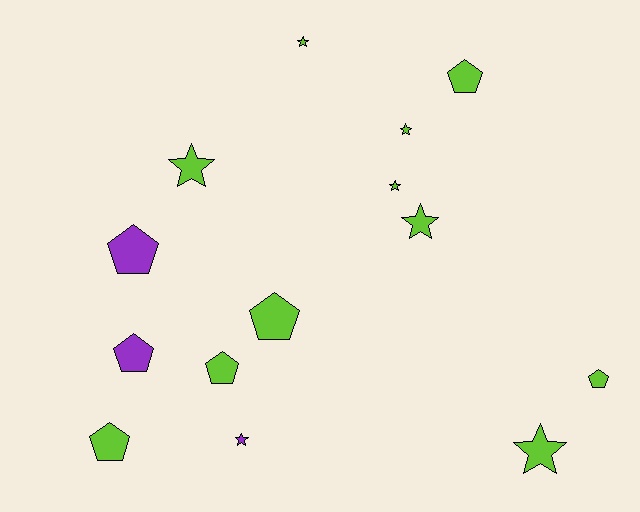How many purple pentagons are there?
There are 2 purple pentagons.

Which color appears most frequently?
Lime, with 11 objects.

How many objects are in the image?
There are 14 objects.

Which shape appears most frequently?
Star, with 7 objects.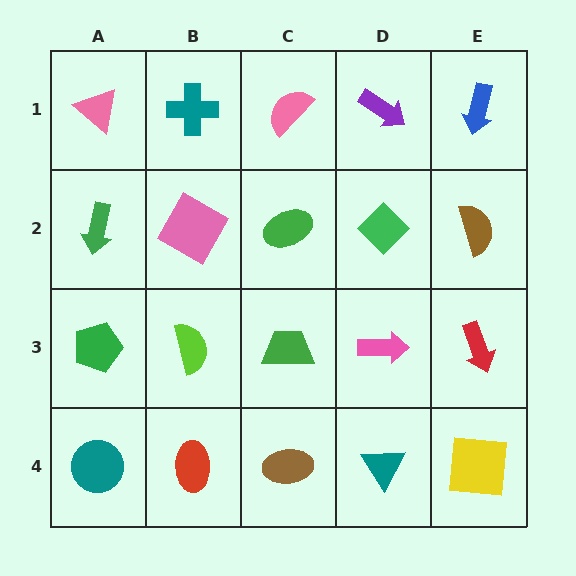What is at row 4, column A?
A teal circle.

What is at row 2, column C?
A green ellipse.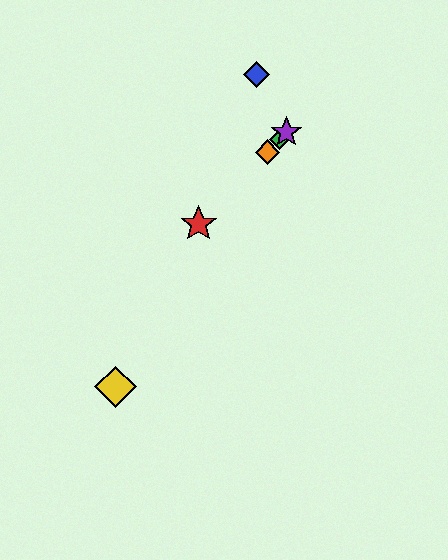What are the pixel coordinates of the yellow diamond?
The yellow diamond is at (115, 387).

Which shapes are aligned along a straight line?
The red star, the green diamond, the purple star, the orange diamond are aligned along a straight line.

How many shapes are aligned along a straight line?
4 shapes (the red star, the green diamond, the purple star, the orange diamond) are aligned along a straight line.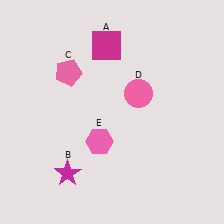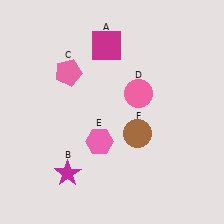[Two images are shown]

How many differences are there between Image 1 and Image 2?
There is 1 difference between the two images.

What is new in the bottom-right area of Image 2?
A brown circle (F) was added in the bottom-right area of Image 2.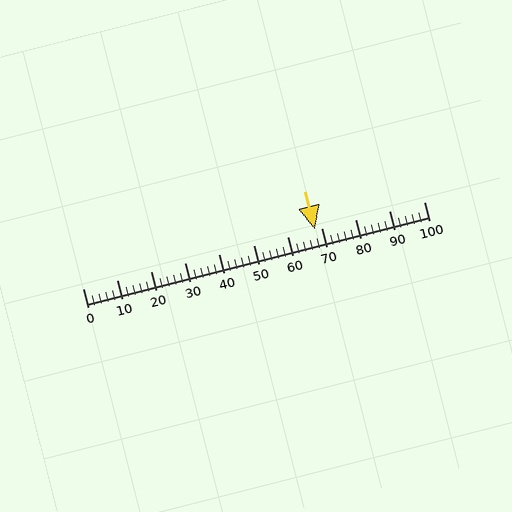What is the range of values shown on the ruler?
The ruler shows values from 0 to 100.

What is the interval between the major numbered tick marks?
The major tick marks are spaced 10 units apart.